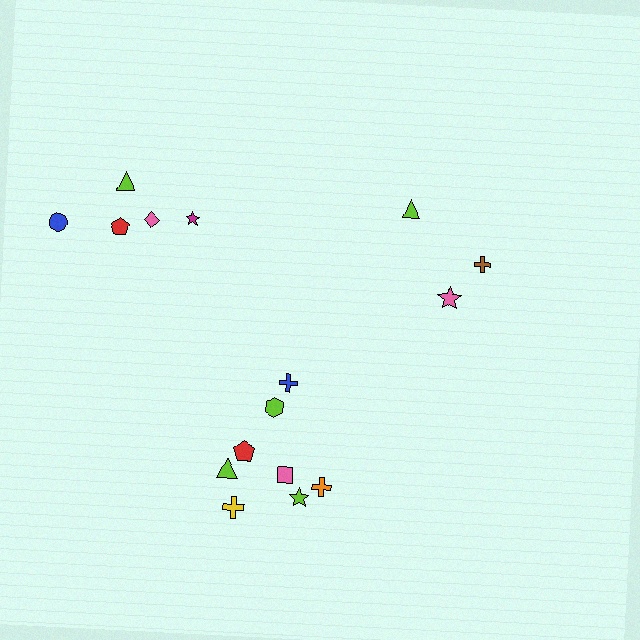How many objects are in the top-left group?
There are 5 objects.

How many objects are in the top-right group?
There are 3 objects.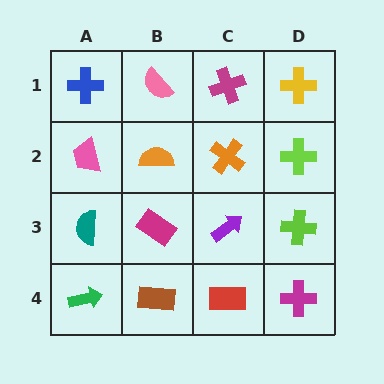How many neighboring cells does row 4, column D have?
2.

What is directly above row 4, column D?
A lime cross.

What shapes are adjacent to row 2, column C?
A magenta cross (row 1, column C), a purple arrow (row 3, column C), an orange semicircle (row 2, column B), a lime cross (row 2, column D).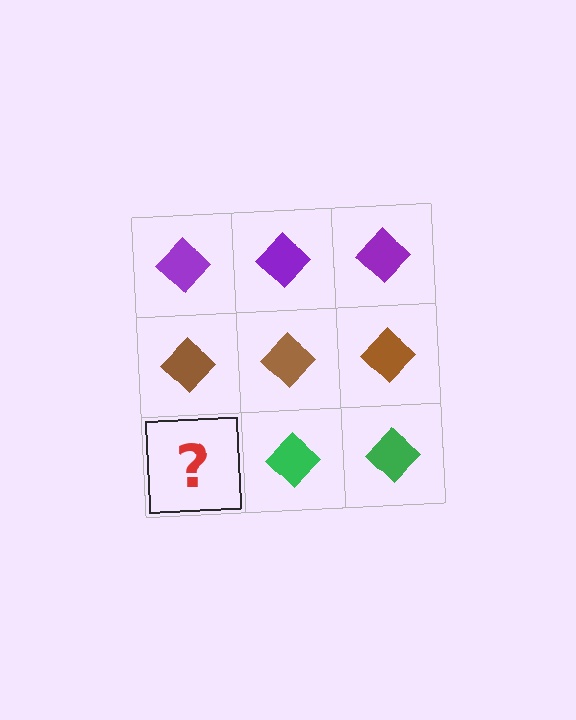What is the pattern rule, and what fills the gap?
The rule is that each row has a consistent color. The gap should be filled with a green diamond.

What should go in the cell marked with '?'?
The missing cell should contain a green diamond.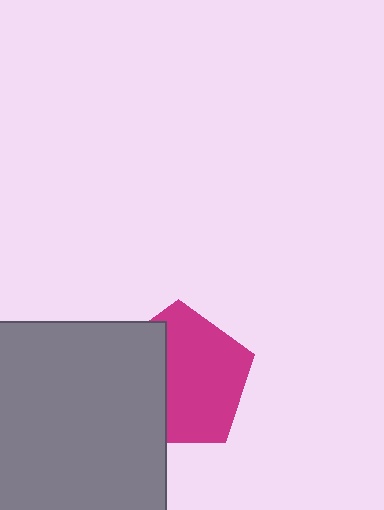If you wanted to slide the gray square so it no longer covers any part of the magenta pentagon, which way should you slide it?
Slide it left — that is the most direct way to separate the two shapes.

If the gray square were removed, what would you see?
You would see the complete magenta pentagon.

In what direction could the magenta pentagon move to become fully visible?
The magenta pentagon could move right. That would shift it out from behind the gray square entirely.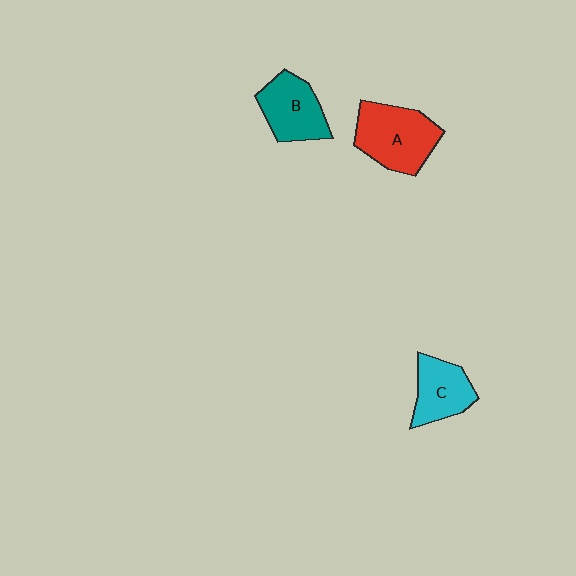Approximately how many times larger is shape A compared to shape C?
Approximately 1.4 times.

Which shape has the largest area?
Shape A (red).